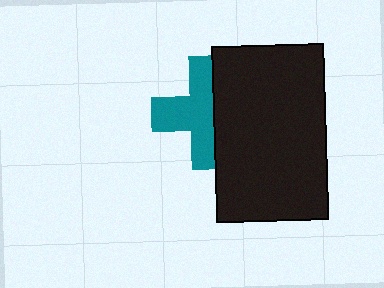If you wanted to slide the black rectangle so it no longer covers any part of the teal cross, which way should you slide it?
Slide it right — that is the most direct way to separate the two shapes.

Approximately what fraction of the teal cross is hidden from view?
Roughly 42% of the teal cross is hidden behind the black rectangle.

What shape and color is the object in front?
The object in front is a black rectangle.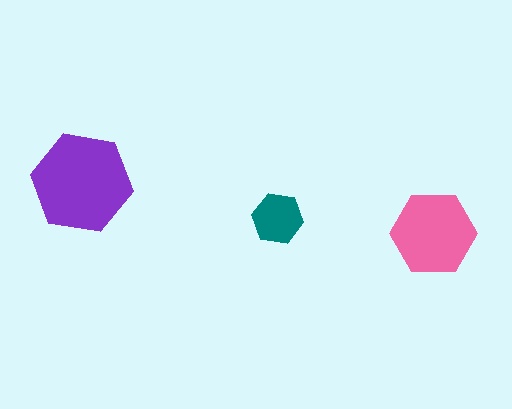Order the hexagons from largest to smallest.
the purple one, the pink one, the teal one.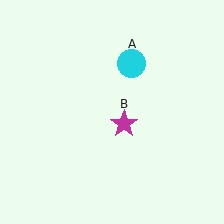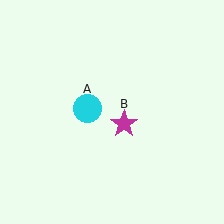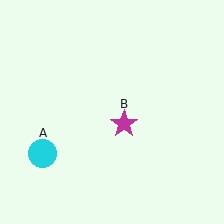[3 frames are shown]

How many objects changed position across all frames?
1 object changed position: cyan circle (object A).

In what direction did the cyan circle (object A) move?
The cyan circle (object A) moved down and to the left.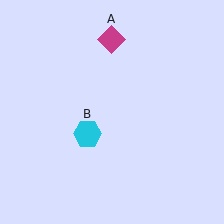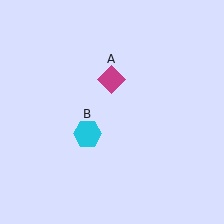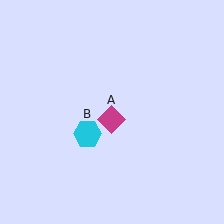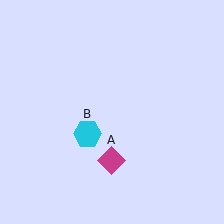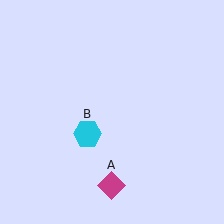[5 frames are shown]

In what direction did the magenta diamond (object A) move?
The magenta diamond (object A) moved down.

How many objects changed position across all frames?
1 object changed position: magenta diamond (object A).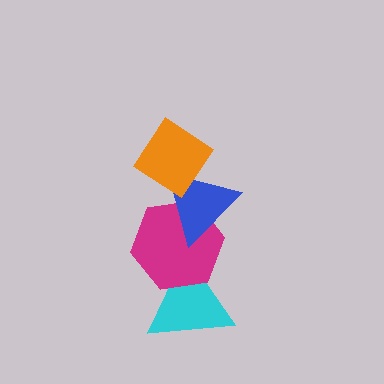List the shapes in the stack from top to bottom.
From top to bottom: the orange diamond, the blue triangle, the magenta hexagon, the cyan triangle.